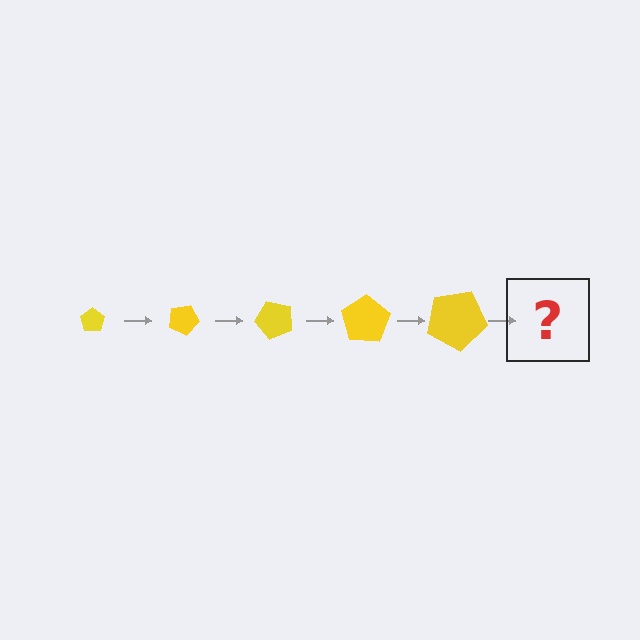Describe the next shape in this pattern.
It should be a pentagon, larger than the previous one and rotated 125 degrees from the start.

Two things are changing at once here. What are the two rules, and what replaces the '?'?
The two rules are that the pentagon grows larger each step and it rotates 25 degrees each step. The '?' should be a pentagon, larger than the previous one and rotated 125 degrees from the start.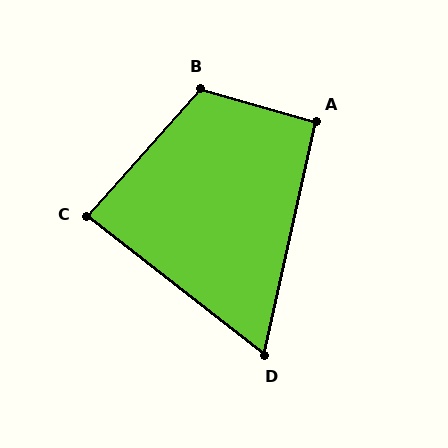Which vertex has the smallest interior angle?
D, at approximately 64 degrees.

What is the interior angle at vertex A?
Approximately 94 degrees (approximately right).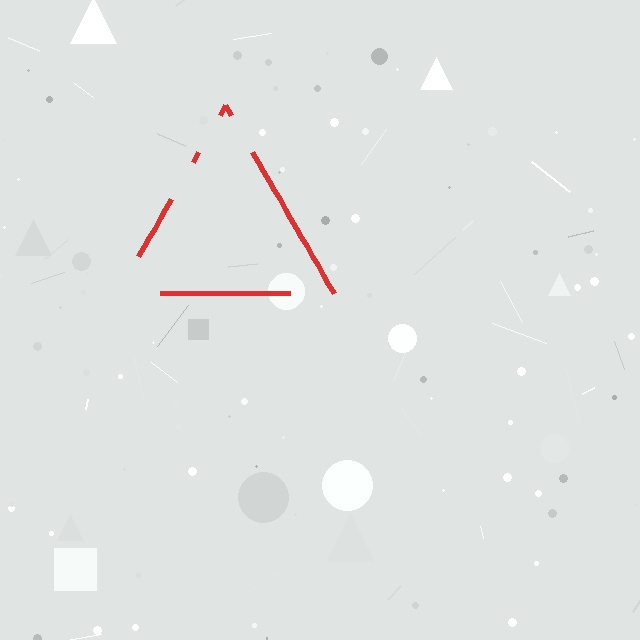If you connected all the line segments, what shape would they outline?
They would outline a triangle.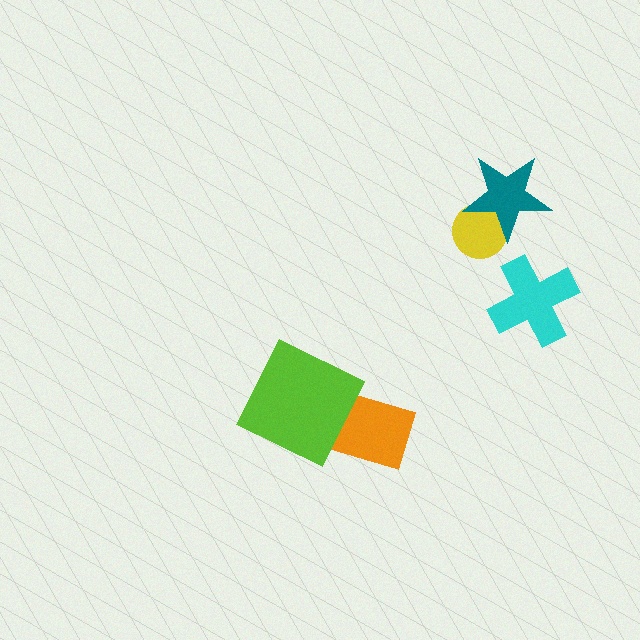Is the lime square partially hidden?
No, no other shape covers it.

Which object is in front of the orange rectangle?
The lime square is in front of the orange rectangle.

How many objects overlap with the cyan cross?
0 objects overlap with the cyan cross.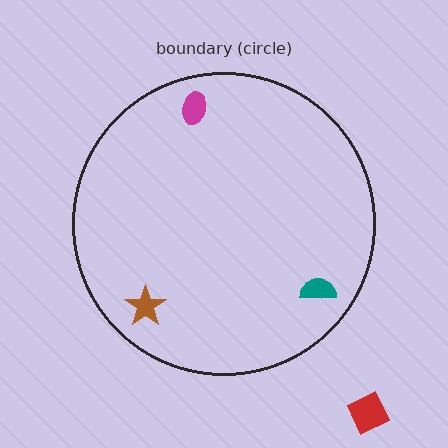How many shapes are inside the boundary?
3 inside, 1 outside.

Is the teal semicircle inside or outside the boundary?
Inside.